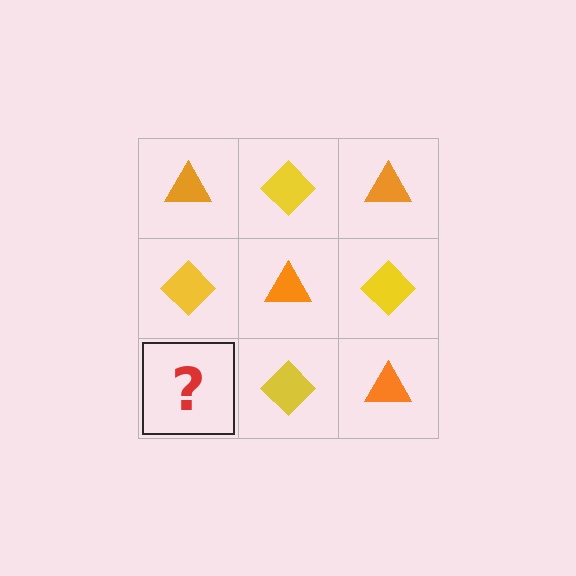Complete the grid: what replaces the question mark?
The question mark should be replaced with an orange triangle.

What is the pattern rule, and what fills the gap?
The rule is that it alternates orange triangle and yellow diamond in a checkerboard pattern. The gap should be filled with an orange triangle.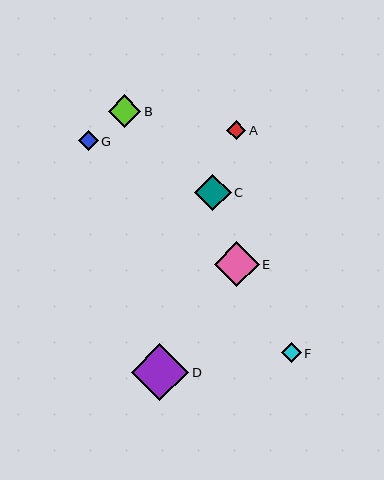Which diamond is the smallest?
Diamond A is the smallest with a size of approximately 19 pixels.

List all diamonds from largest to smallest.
From largest to smallest: D, E, C, B, G, F, A.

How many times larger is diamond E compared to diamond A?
Diamond E is approximately 2.4 times the size of diamond A.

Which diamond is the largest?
Diamond D is the largest with a size of approximately 57 pixels.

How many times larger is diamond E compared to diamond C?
Diamond E is approximately 1.2 times the size of diamond C.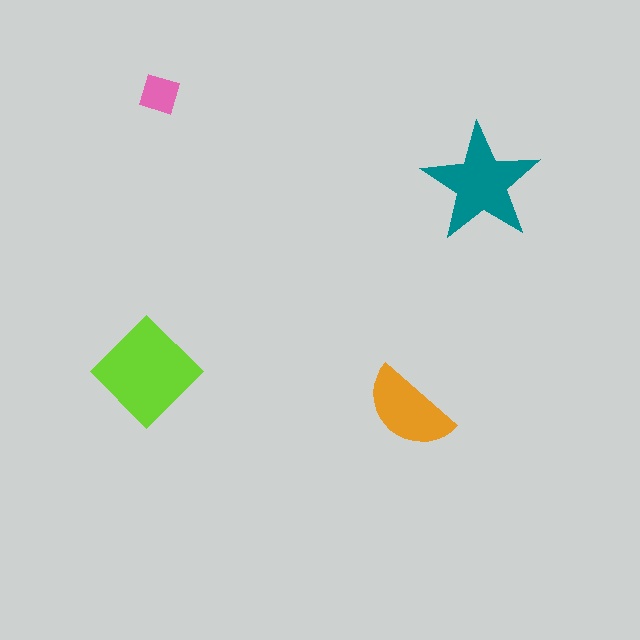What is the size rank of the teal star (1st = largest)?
2nd.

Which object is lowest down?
The orange semicircle is bottommost.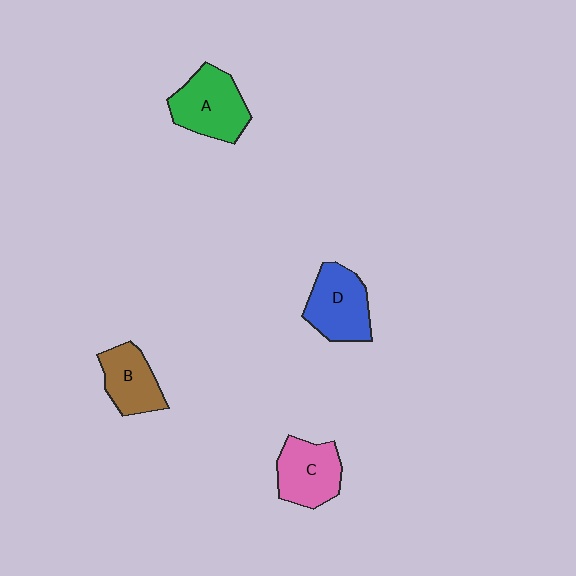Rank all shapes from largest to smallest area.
From largest to smallest: A (green), D (blue), C (pink), B (brown).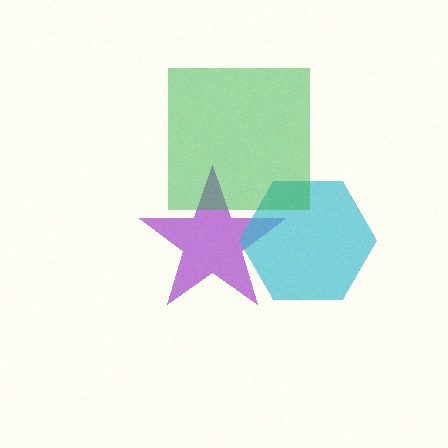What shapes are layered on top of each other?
The layered shapes are: a purple star, a cyan hexagon, a green square.